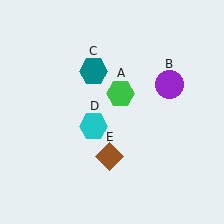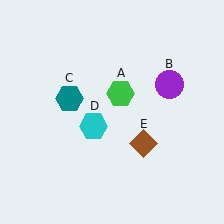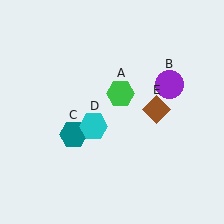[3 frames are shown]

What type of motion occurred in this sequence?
The teal hexagon (object C), brown diamond (object E) rotated counterclockwise around the center of the scene.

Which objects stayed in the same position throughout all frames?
Green hexagon (object A) and purple circle (object B) and cyan hexagon (object D) remained stationary.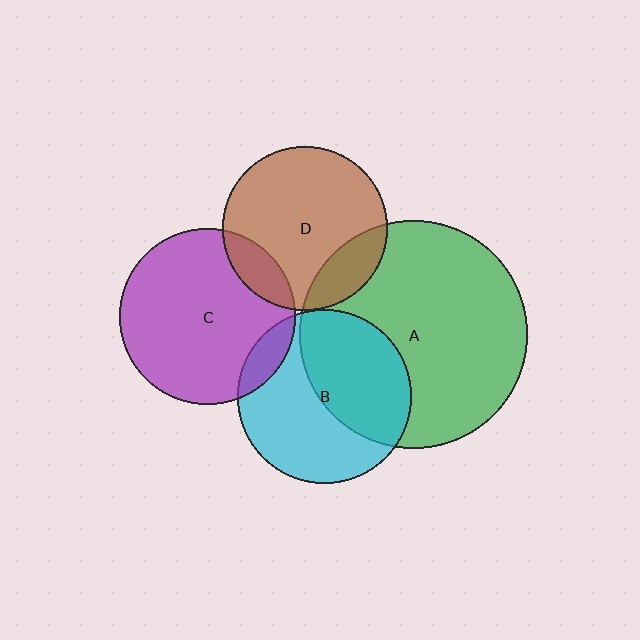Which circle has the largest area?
Circle A (green).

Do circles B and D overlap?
Yes.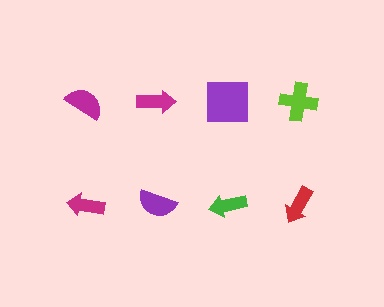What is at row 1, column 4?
A lime cross.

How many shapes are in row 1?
4 shapes.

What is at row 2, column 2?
A purple semicircle.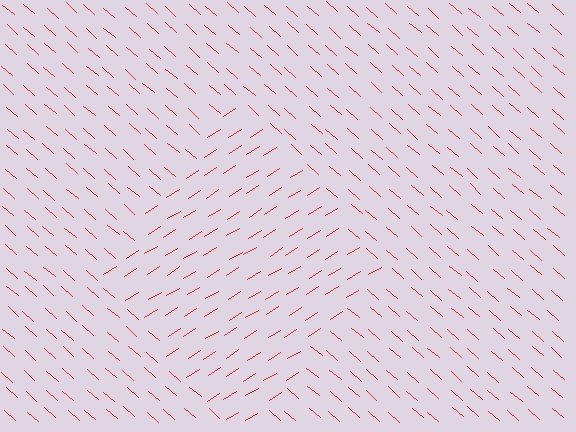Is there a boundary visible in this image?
Yes, there is a texture boundary formed by a change in line orientation.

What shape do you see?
I see a diamond.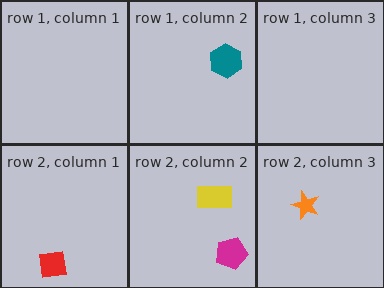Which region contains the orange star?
The row 2, column 3 region.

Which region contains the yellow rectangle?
The row 2, column 2 region.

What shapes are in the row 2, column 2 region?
The yellow rectangle, the magenta pentagon.